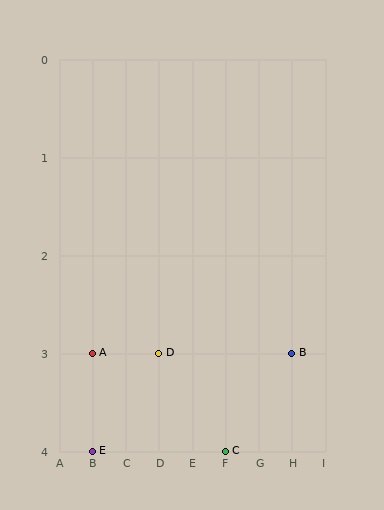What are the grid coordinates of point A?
Point A is at grid coordinates (B, 3).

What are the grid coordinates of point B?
Point B is at grid coordinates (H, 3).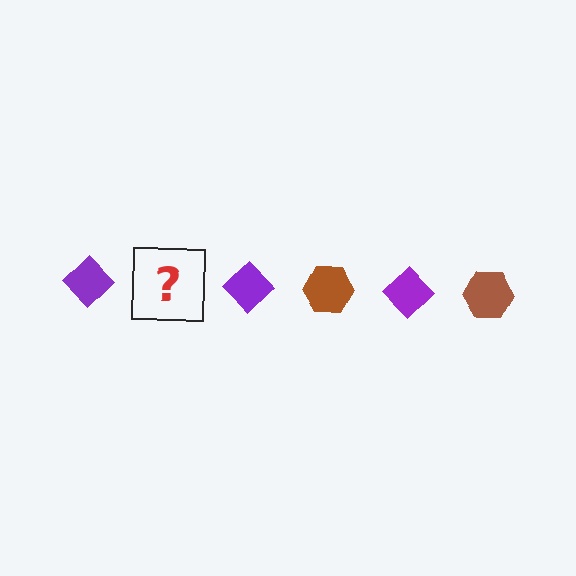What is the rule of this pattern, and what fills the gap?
The rule is that the pattern alternates between purple diamond and brown hexagon. The gap should be filled with a brown hexagon.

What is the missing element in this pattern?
The missing element is a brown hexagon.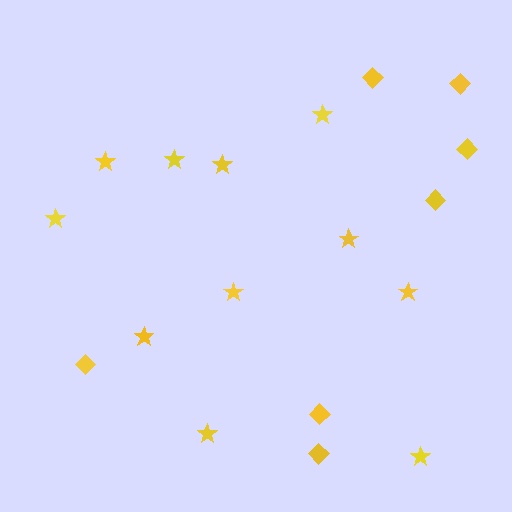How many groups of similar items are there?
There are 2 groups: one group of stars (11) and one group of diamonds (7).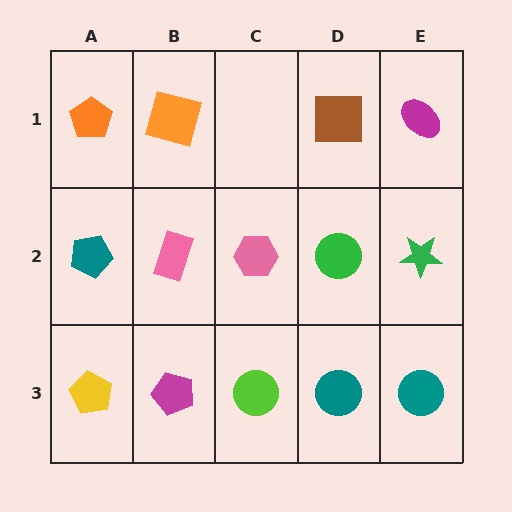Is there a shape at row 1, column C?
No, that cell is empty.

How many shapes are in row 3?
5 shapes.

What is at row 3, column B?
A magenta pentagon.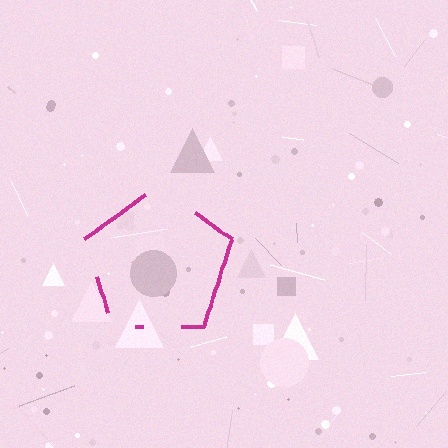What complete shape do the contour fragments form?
The contour fragments form a pentagon.